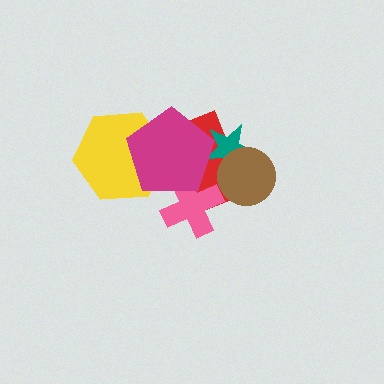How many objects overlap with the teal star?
3 objects overlap with the teal star.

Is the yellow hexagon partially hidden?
Yes, it is partially covered by another shape.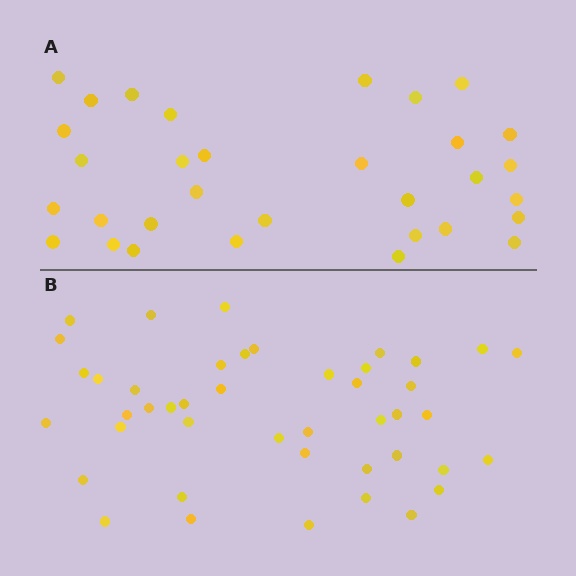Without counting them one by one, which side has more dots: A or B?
Region B (the bottom region) has more dots.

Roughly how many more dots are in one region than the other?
Region B has roughly 12 or so more dots than region A.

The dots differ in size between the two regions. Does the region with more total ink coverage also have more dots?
No. Region A has more total ink coverage because its dots are larger, but region B actually contains more individual dots. Total area can be misleading — the number of items is what matters here.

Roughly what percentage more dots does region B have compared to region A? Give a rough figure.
About 40% more.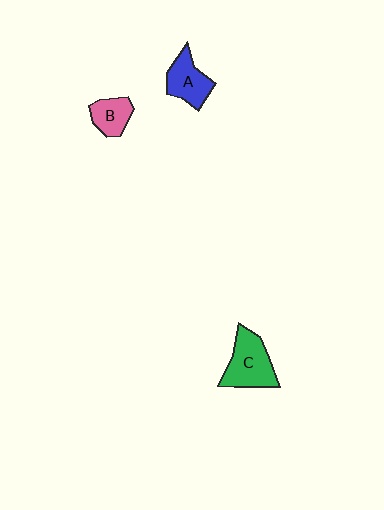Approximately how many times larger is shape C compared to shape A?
Approximately 1.3 times.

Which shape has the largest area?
Shape C (green).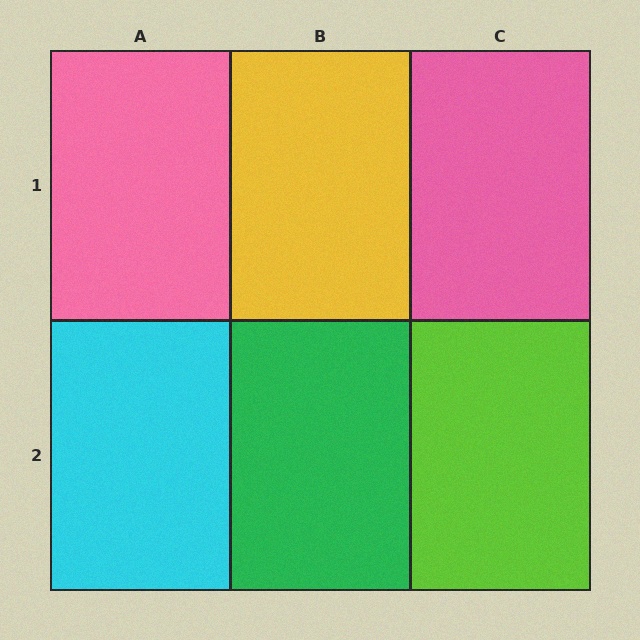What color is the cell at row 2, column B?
Green.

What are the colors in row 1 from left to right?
Pink, yellow, pink.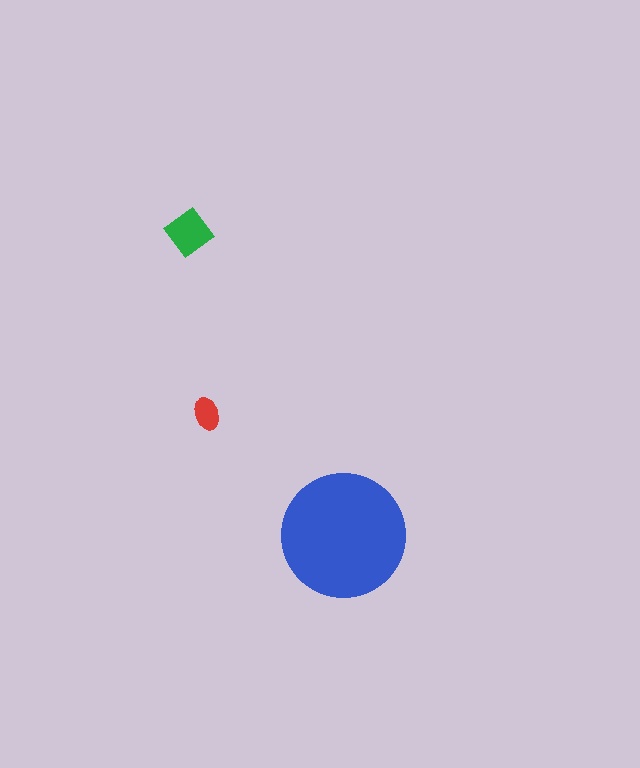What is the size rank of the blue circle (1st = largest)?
1st.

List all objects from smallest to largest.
The red ellipse, the green diamond, the blue circle.